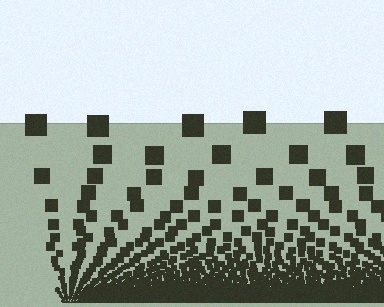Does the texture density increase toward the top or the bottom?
Density increases toward the bottom.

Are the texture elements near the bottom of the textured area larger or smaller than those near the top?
Smaller. The gradient is inverted — elements near the bottom are smaller and denser.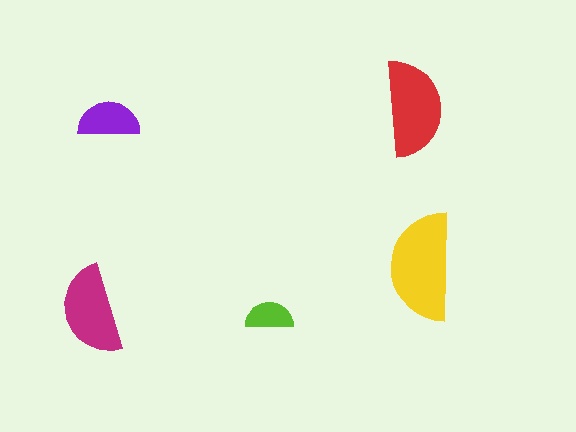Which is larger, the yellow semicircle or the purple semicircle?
The yellow one.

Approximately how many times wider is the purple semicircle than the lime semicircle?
About 1.5 times wider.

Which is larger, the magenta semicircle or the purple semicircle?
The magenta one.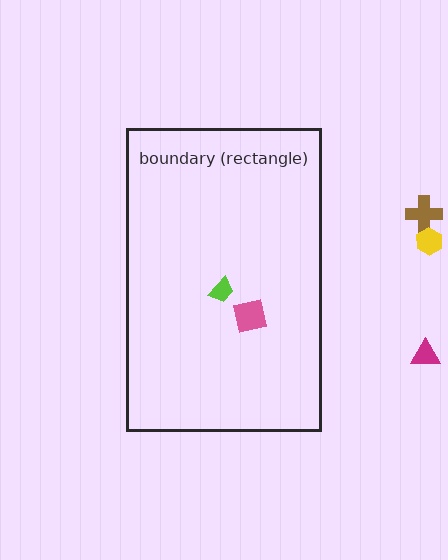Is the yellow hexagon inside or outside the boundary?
Outside.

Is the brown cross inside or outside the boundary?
Outside.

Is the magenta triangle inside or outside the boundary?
Outside.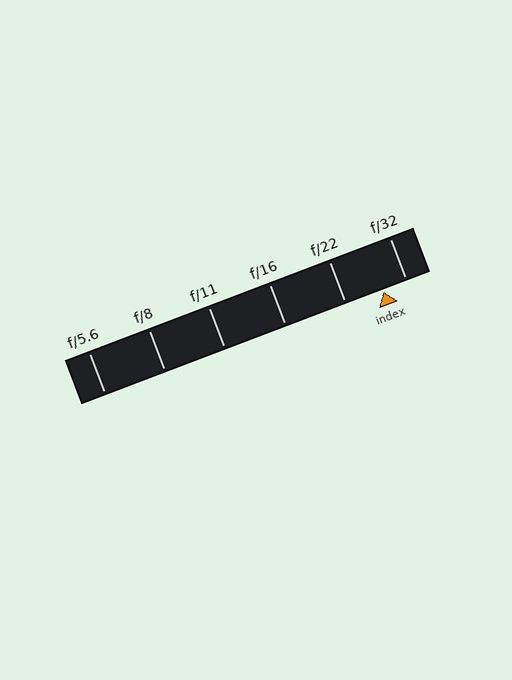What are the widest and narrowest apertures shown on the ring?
The widest aperture shown is f/5.6 and the narrowest is f/32.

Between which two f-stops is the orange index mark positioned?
The index mark is between f/22 and f/32.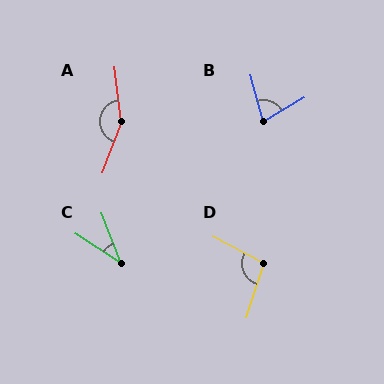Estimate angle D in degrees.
Approximately 99 degrees.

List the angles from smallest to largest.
C (36°), B (75°), D (99°), A (152°).